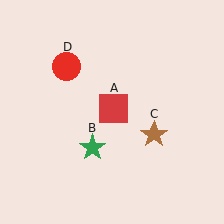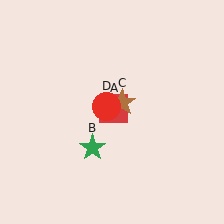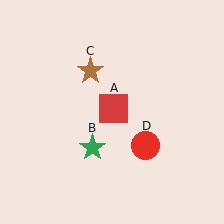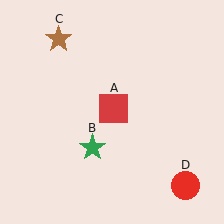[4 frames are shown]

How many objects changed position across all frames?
2 objects changed position: brown star (object C), red circle (object D).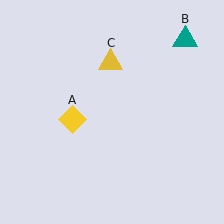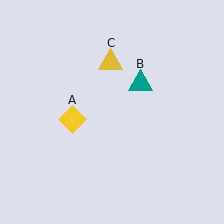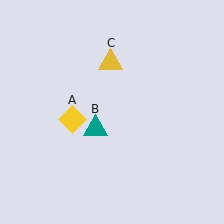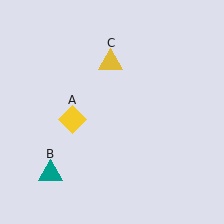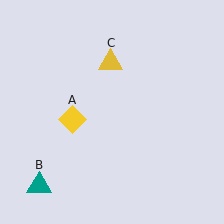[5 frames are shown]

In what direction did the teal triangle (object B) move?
The teal triangle (object B) moved down and to the left.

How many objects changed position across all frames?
1 object changed position: teal triangle (object B).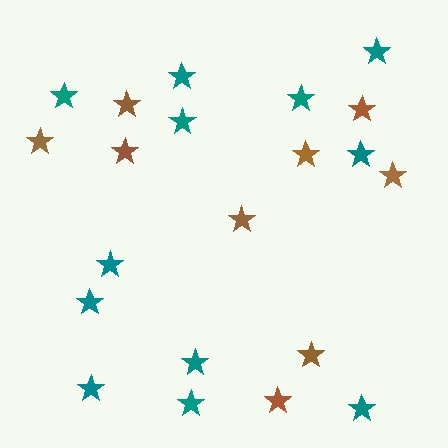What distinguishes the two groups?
There are 2 groups: one group of brown stars (9) and one group of teal stars (12).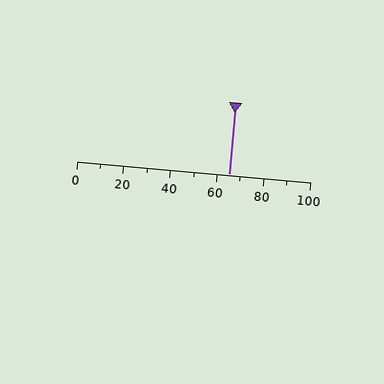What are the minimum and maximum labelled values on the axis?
The axis runs from 0 to 100.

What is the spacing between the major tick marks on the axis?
The major ticks are spaced 20 apart.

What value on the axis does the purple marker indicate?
The marker indicates approximately 65.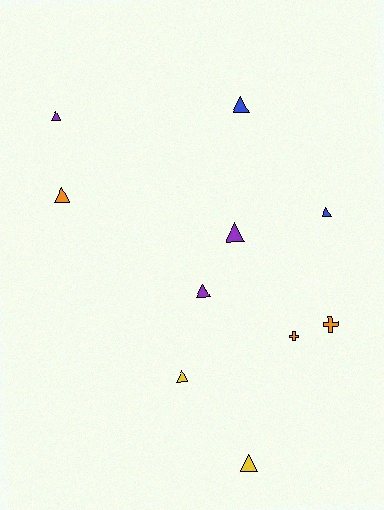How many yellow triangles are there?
There are 2 yellow triangles.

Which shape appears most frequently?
Triangle, with 8 objects.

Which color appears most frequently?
Purple, with 3 objects.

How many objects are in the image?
There are 10 objects.